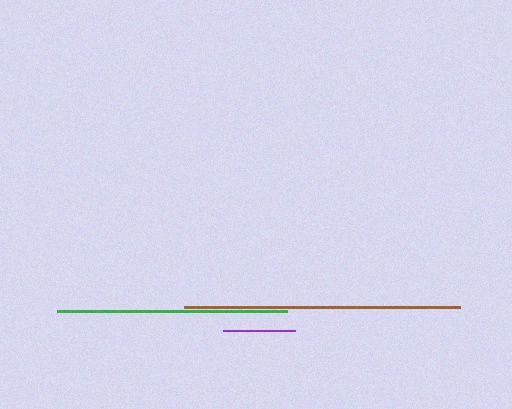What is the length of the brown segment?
The brown segment is approximately 276 pixels long.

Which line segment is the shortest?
The purple line is the shortest at approximately 72 pixels.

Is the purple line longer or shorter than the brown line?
The brown line is longer than the purple line.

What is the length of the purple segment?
The purple segment is approximately 72 pixels long.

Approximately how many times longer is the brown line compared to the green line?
The brown line is approximately 1.2 times the length of the green line.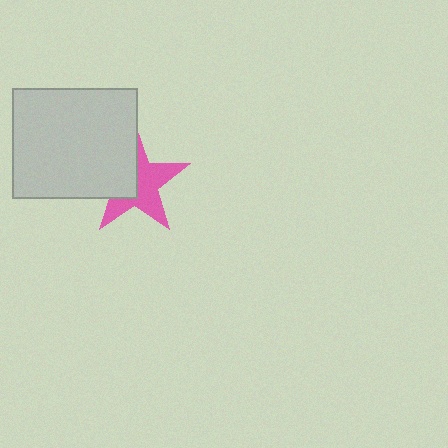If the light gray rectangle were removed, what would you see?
You would see the complete pink star.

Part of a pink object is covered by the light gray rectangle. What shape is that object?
It is a star.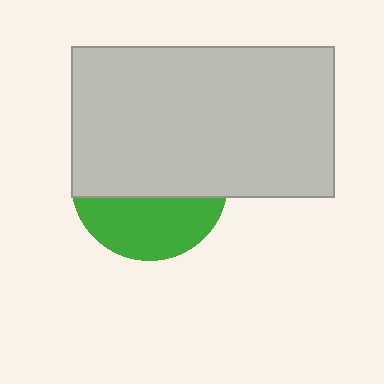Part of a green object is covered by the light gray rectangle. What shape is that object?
It is a circle.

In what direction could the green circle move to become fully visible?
The green circle could move down. That would shift it out from behind the light gray rectangle entirely.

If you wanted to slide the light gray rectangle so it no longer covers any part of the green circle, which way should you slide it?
Slide it up — that is the most direct way to separate the two shapes.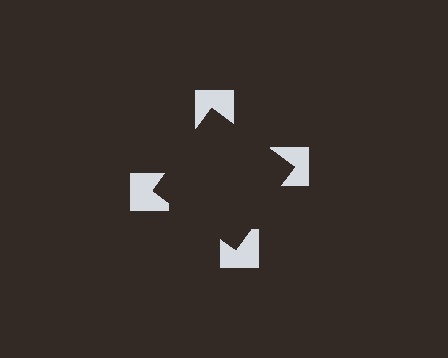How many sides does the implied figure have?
4 sides.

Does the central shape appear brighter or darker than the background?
It typically appears slightly darker than the background, even though no actual brightness change is drawn.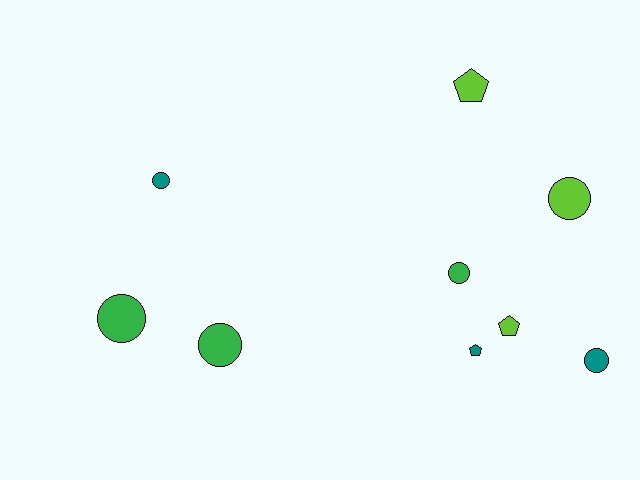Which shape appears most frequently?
Circle, with 6 objects.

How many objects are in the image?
There are 9 objects.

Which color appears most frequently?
Teal, with 3 objects.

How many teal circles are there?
There are 2 teal circles.